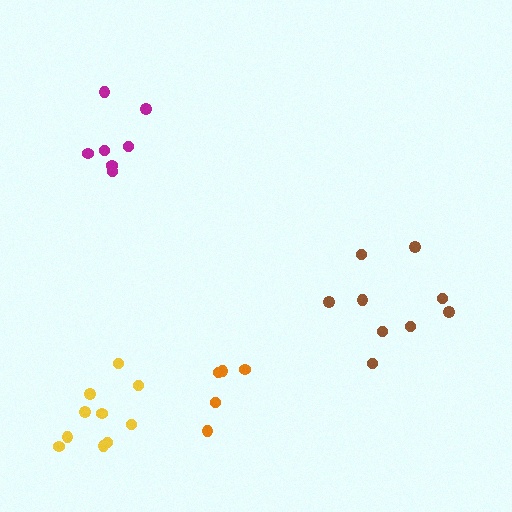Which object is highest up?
The magenta cluster is topmost.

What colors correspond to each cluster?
The clusters are colored: brown, orange, yellow, magenta.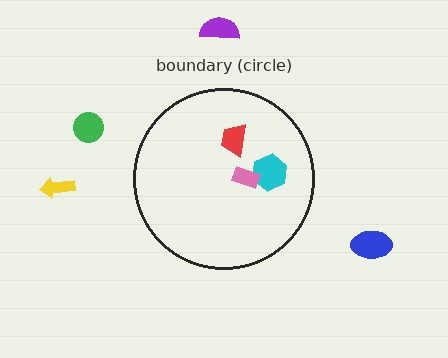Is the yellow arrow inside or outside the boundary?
Outside.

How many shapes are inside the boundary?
3 inside, 4 outside.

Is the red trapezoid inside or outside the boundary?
Inside.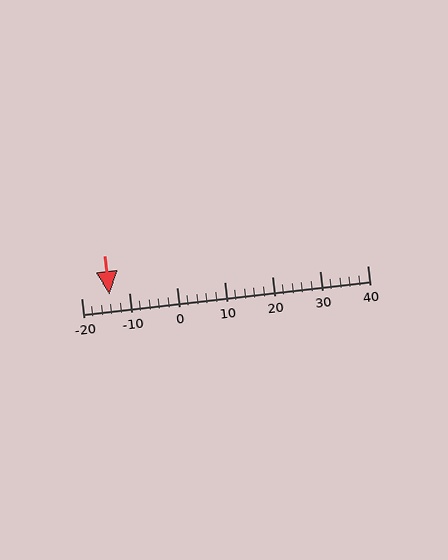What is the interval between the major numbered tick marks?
The major tick marks are spaced 10 units apart.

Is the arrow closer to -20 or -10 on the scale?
The arrow is closer to -10.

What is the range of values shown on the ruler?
The ruler shows values from -20 to 40.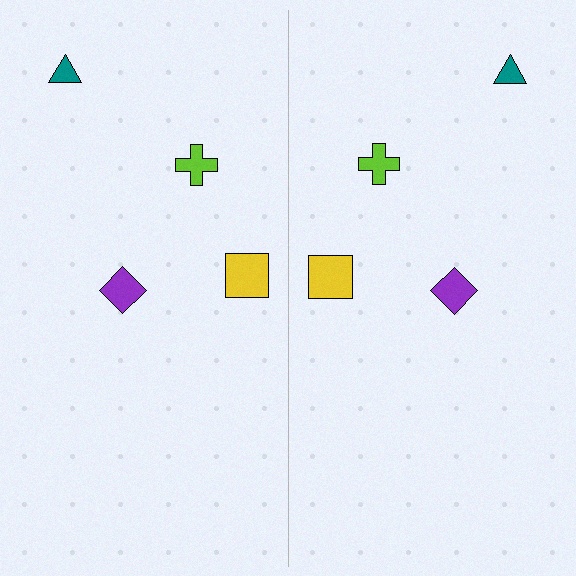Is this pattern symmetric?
Yes, this pattern has bilateral (reflection) symmetry.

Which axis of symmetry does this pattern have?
The pattern has a vertical axis of symmetry running through the center of the image.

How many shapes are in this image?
There are 8 shapes in this image.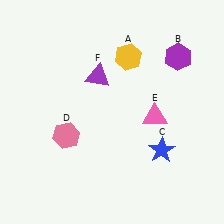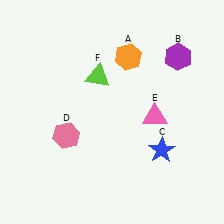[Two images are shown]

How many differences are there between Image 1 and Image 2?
There are 2 differences between the two images.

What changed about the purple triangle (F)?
In Image 1, F is purple. In Image 2, it changed to lime.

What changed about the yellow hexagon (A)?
In Image 1, A is yellow. In Image 2, it changed to orange.